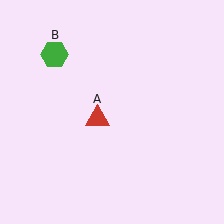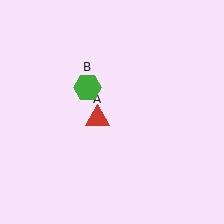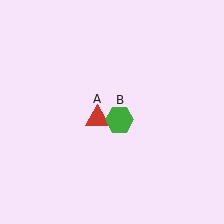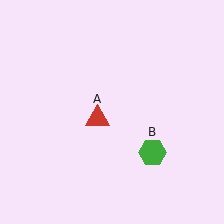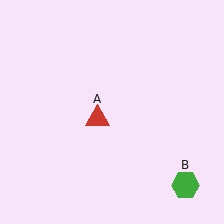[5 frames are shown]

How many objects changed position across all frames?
1 object changed position: green hexagon (object B).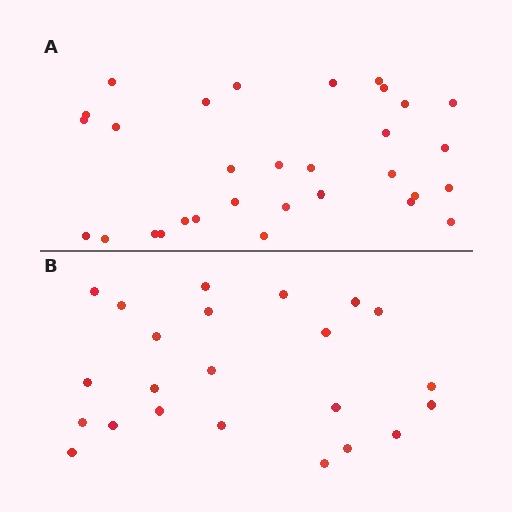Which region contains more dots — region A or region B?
Region A (the top region) has more dots.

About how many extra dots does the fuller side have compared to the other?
Region A has roughly 8 or so more dots than region B.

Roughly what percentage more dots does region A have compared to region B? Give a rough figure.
About 35% more.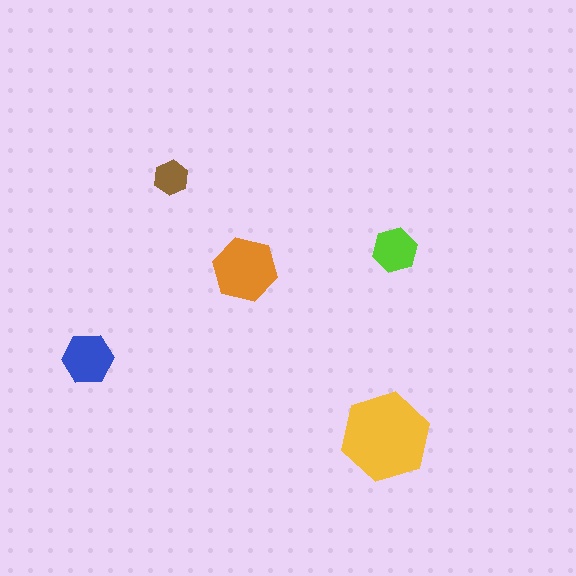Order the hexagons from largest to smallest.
the yellow one, the orange one, the blue one, the lime one, the brown one.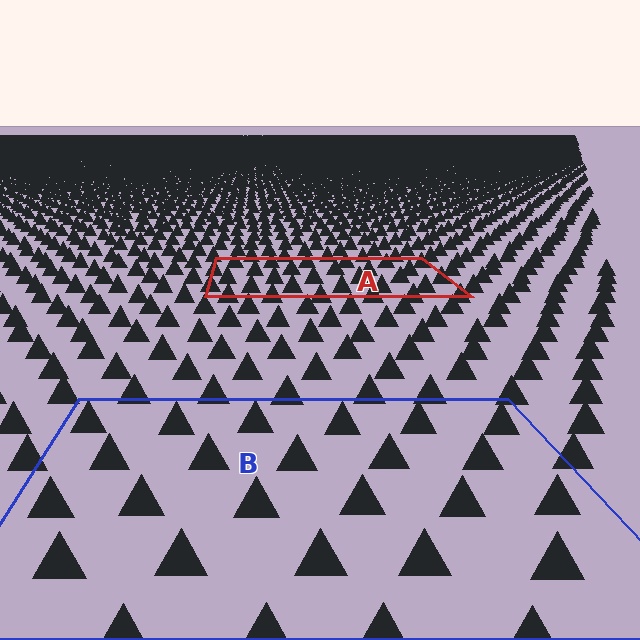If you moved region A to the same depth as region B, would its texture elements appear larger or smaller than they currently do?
They would appear larger. At a closer depth, the same texture elements are projected at a bigger on-screen size.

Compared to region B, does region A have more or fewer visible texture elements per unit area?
Region A has more texture elements per unit area — they are packed more densely because it is farther away.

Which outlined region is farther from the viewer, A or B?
Region A is farther from the viewer — the texture elements inside it appear smaller and more densely packed.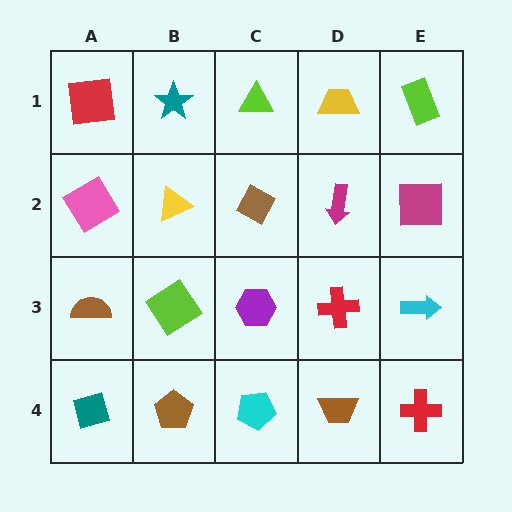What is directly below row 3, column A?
A teal diamond.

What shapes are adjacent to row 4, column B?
A lime diamond (row 3, column B), a teal diamond (row 4, column A), a cyan pentagon (row 4, column C).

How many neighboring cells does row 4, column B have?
3.